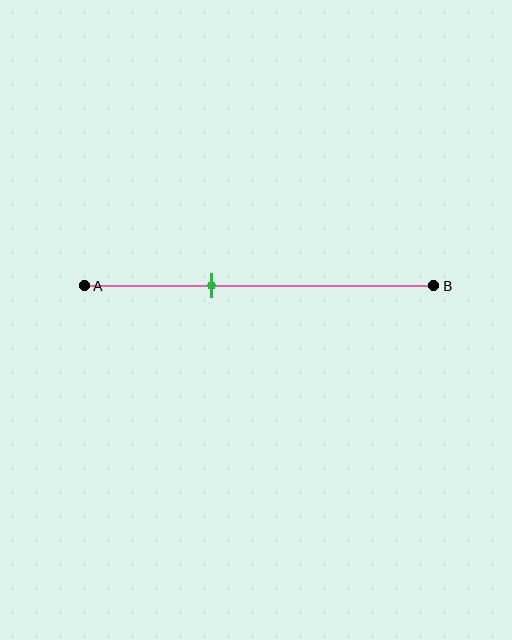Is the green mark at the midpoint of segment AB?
No, the mark is at about 35% from A, not at the 50% midpoint.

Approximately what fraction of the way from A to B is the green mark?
The green mark is approximately 35% of the way from A to B.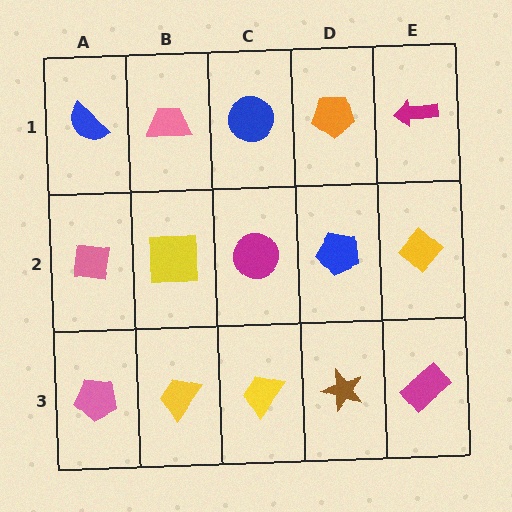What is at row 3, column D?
A brown star.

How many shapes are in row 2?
5 shapes.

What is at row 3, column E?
A magenta rectangle.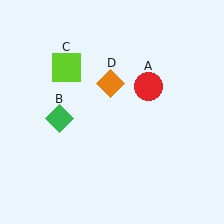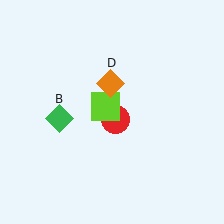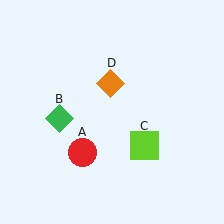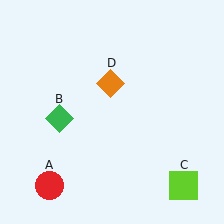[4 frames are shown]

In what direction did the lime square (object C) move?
The lime square (object C) moved down and to the right.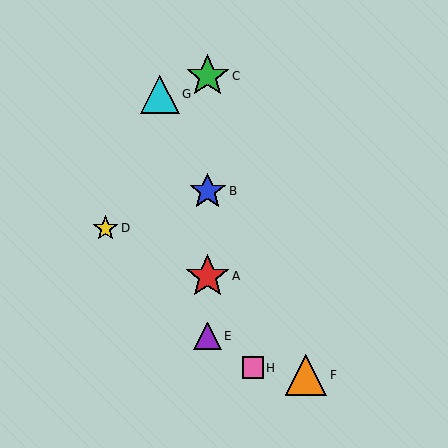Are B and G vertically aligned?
No, B is at x≈208 and G is at x≈160.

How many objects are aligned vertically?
4 objects (A, B, C, E) are aligned vertically.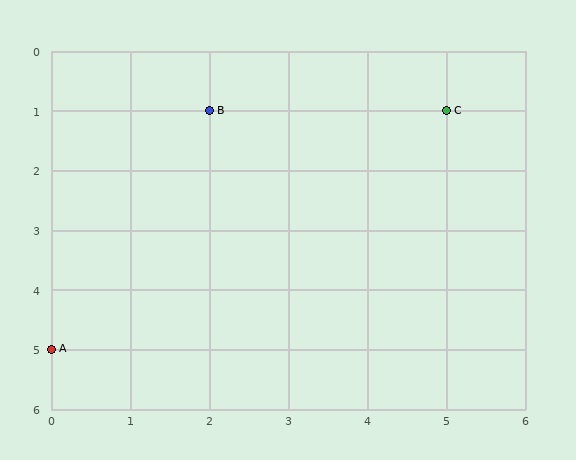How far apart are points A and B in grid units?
Points A and B are 2 columns and 4 rows apart (about 4.5 grid units diagonally).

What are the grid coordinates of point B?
Point B is at grid coordinates (2, 1).